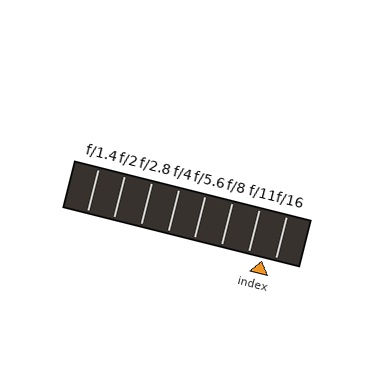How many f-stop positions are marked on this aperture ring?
There are 8 f-stop positions marked.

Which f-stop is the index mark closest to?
The index mark is closest to f/16.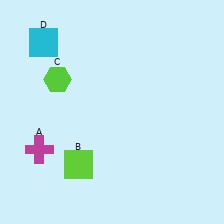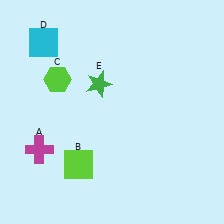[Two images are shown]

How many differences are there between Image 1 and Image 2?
There is 1 difference between the two images.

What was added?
A green star (E) was added in Image 2.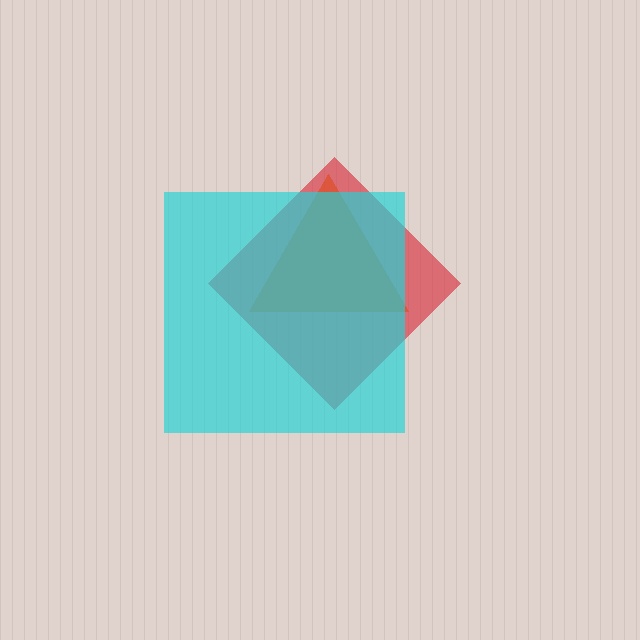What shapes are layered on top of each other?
The layered shapes are: an orange triangle, a red diamond, a cyan square.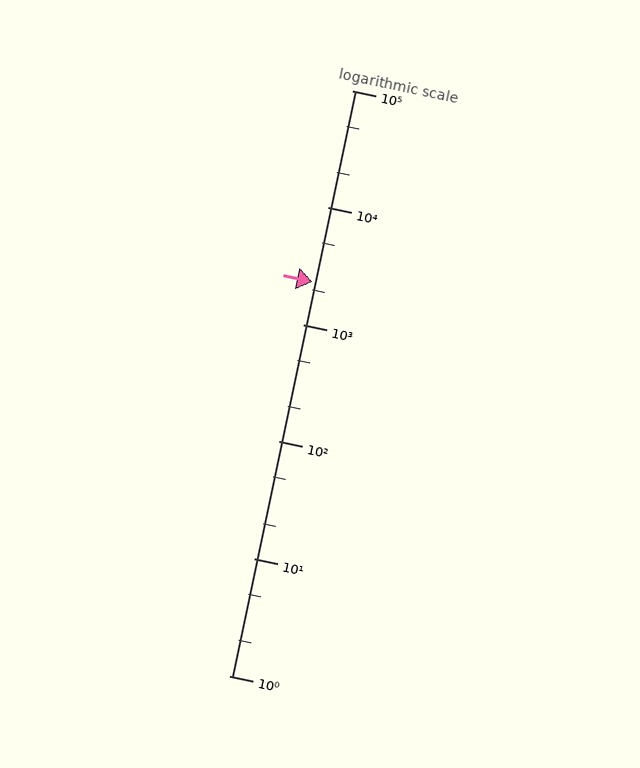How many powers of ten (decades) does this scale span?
The scale spans 5 decades, from 1 to 100000.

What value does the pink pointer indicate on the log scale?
The pointer indicates approximately 2300.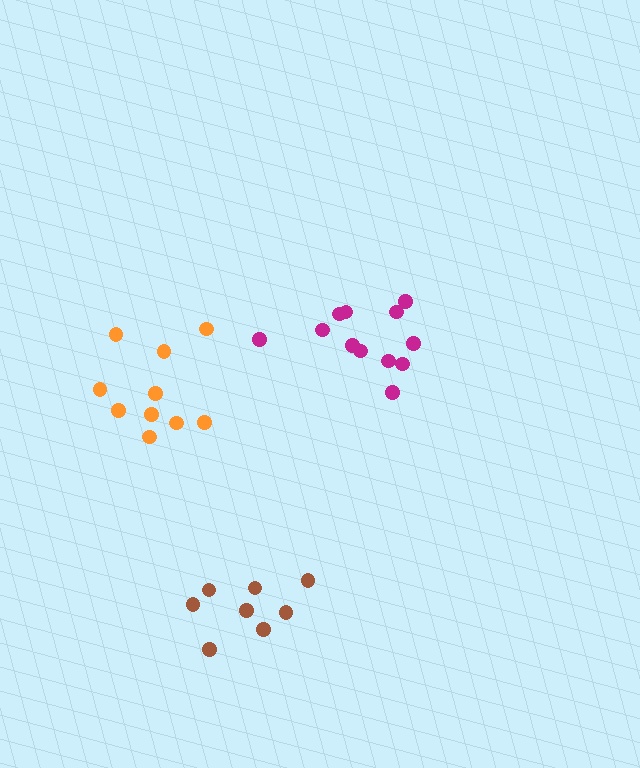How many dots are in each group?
Group 1: 10 dots, Group 2: 12 dots, Group 3: 8 dots (30 total).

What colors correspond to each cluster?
The clusters are colored: orange, magenta, brown.